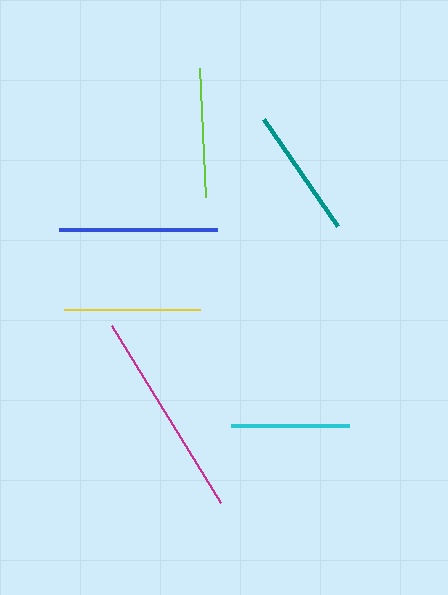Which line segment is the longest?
The magenta line is the longest at approximately 208 pixels.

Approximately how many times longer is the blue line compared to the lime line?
The blue line is approximately 1.2 times the length of the lime line.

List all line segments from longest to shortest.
From longest to shortest: magenta, blue, yellow, teal, lime, cyan.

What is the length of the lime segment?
The lime segment is approximately 129 pixels long.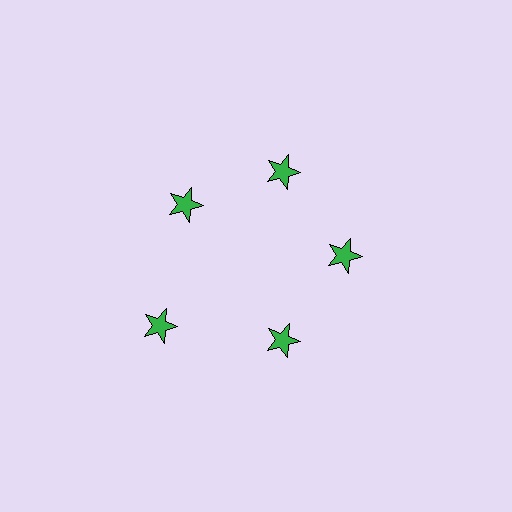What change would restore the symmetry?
The symmetry would be restored by moving it inward, back onto the ring so that all 5 stars sit at equal angles and equal distance from the center.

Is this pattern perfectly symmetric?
No. The 5 green stars are arranged in a ring, but one element near the 8 o'clock position is pushed outward from the center, breaking the 5-fold rotational symmetry.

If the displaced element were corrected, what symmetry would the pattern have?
It would have 5-fold rotational symmetry — the pattern would map onto itself every 72 degrees.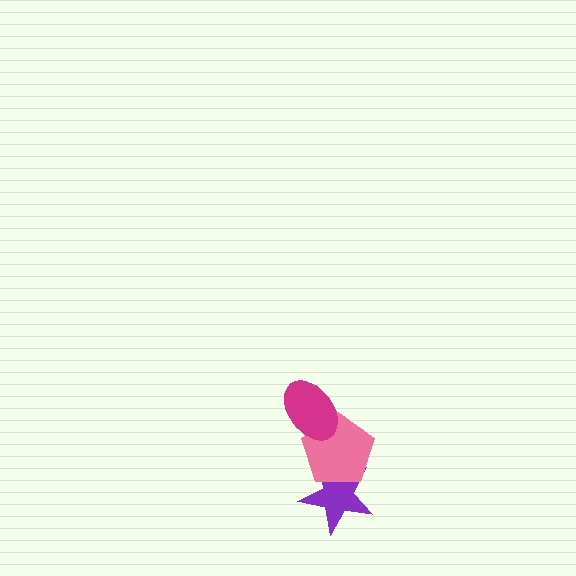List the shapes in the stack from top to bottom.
From top to bottom: the magenta ellipse, the pink pentagon, the purple star.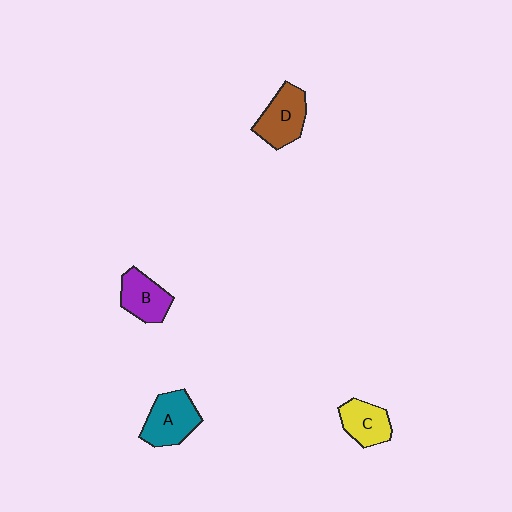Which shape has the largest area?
Shape A (teal).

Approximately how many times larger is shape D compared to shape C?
Approximately 1.2 times.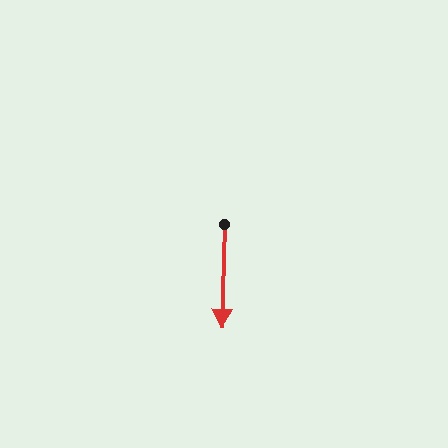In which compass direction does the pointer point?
South.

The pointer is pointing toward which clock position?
Roughly 6 o'clock.